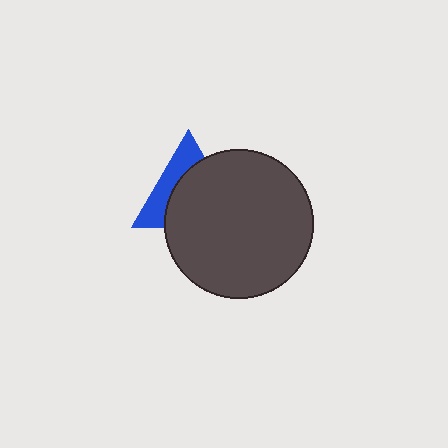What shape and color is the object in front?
The object in front is a dark gray circle.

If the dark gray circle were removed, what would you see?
You would see the complete blue triangle.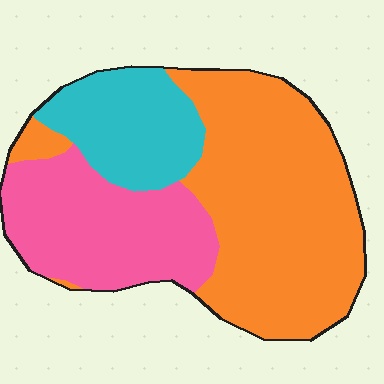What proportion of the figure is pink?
Pink takes up between a sixth and a third of the figure.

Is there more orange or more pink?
Orange.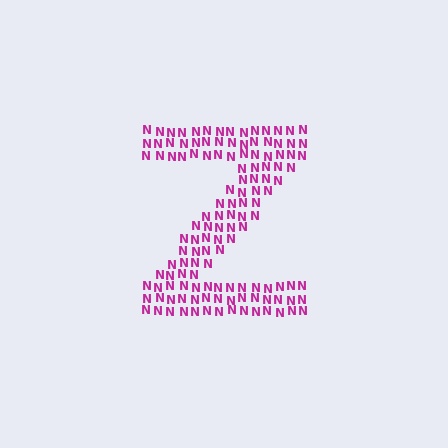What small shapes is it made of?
It is made of small letter N's.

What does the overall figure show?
The overall figure shows the letter Z.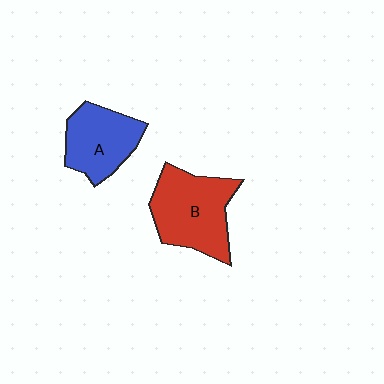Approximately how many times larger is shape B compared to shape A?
Approximately 1.3 times.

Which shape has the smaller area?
Shape A (blue).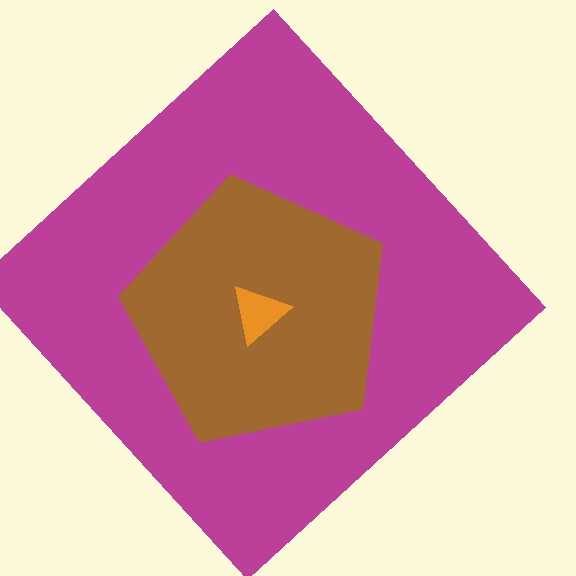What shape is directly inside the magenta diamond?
The brown pentagon.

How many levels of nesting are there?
3.